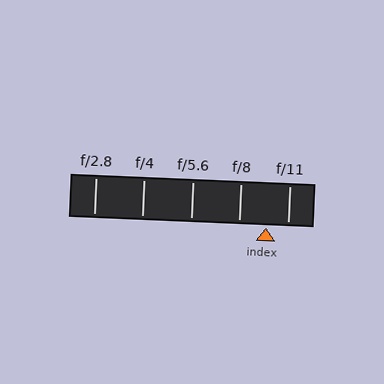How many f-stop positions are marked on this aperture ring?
There are 5 f-stop positions marked.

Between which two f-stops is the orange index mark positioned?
The index mark is between f/8 and f/11.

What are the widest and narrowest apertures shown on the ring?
The widest aperture shown is f/2.8 and the narrowest is f/11.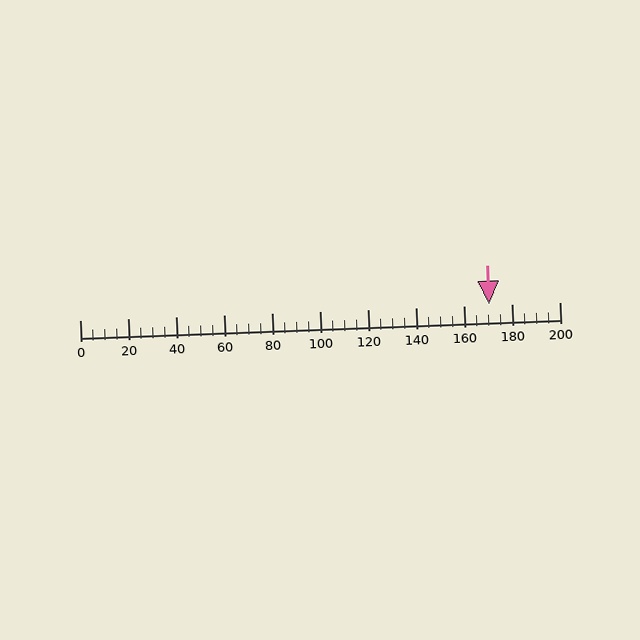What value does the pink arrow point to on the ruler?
The pink arrow points to approximately 171.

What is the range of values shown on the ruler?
The ruler shows values from 0 to 200.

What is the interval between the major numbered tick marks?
The major tick marks are spaced 20 units apart.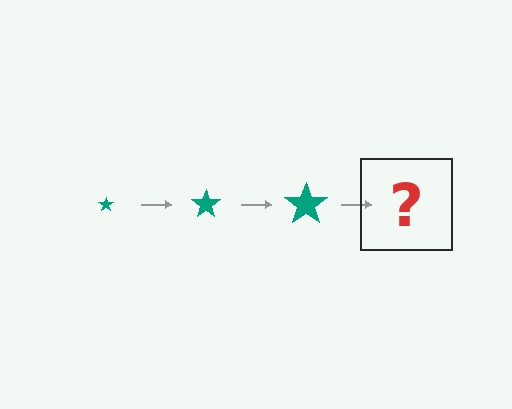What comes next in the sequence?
The next element should be a teal star, larger than the previous one.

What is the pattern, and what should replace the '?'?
The pattern is that the star gets progressively larger each step. The '?' should be a teal star, larger than the previous one.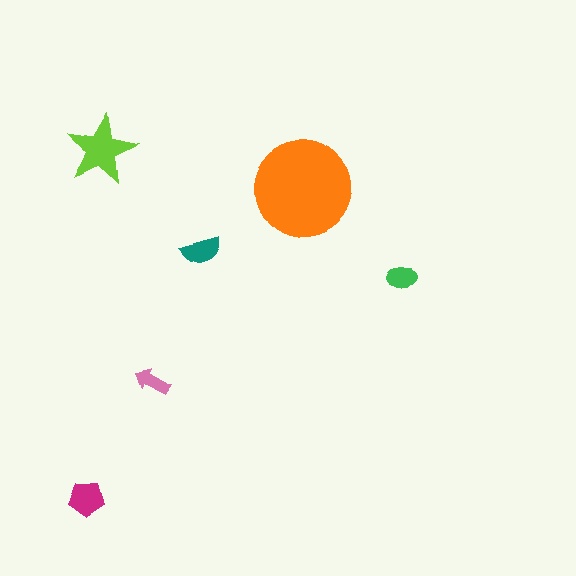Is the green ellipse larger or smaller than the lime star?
Smaller.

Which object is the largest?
The orange circle.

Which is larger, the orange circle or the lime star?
The orange circle.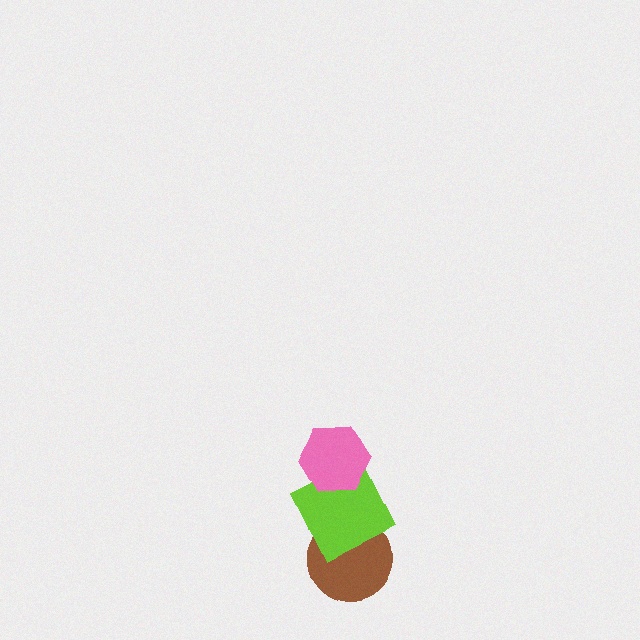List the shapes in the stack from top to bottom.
From top to bottom: the pink hexagon, the lime square, the brown circle.